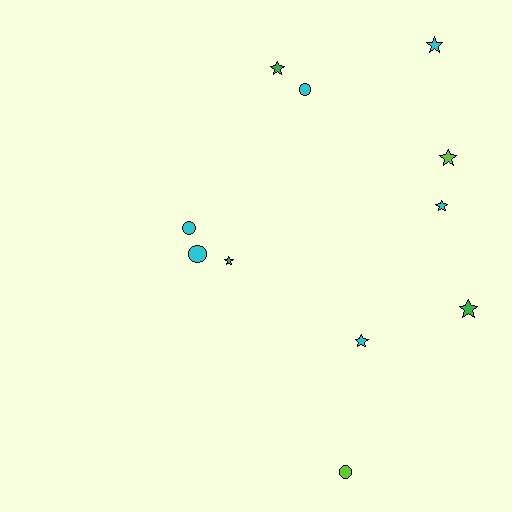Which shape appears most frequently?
Star, with 7 objects.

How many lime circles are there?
There is 1 lime circle.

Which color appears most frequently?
Cyan, with 6 objects.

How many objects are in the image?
There are 11 objects.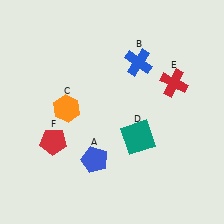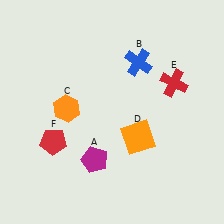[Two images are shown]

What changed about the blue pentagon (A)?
In Image 1, A is blue. In Image 2, it changed to magenta.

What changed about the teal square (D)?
In Image 1, D is teal. In Image 2, it changed to orange.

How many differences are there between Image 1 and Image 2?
There are 2 differences between the two images.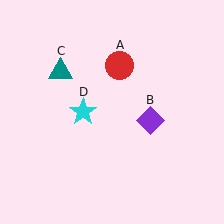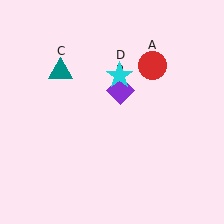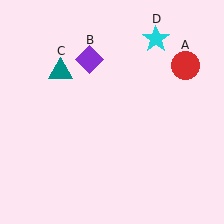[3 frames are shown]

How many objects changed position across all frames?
3 objects changed position: red circle (object A), purple diamond (object B), cyan star (object D).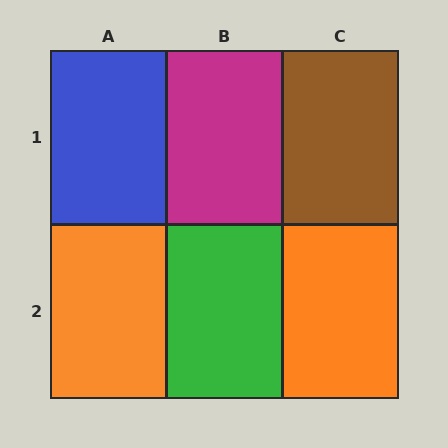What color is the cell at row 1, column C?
Brown.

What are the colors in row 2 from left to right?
Orange, green, orange.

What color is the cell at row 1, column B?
Magenta.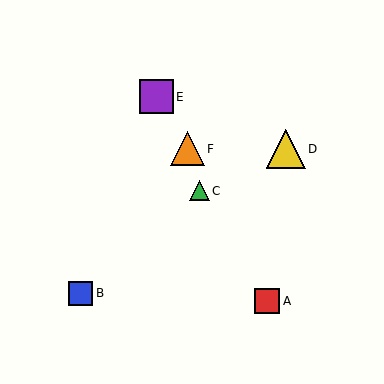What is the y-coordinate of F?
Object F is at y≈149.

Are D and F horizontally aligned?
Yes, both are at y≈149.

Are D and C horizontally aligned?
No, D is at y≈149 and C is at y≈191.